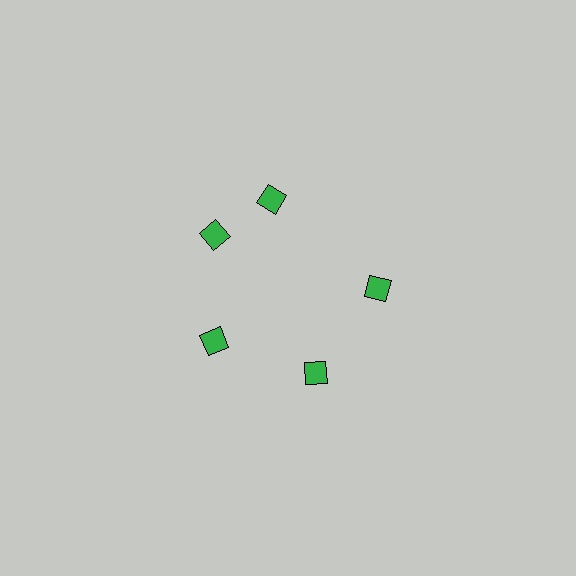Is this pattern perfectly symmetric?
No. The 5 green diamonds are arranged in a ring, but one element near the 1 o'clock position is rotated out of alignment along the ring, breaking the 5-fold rotational symmetry.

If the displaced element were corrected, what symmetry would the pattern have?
It would have 5-fold rotational symmetry — the pattern would map onto itself every 72 degrees.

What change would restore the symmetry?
The symmetry would be restored by rotating it back into even spacing with its neighbors so that all 5 diamonds sit at equal angles and equal distance from the center.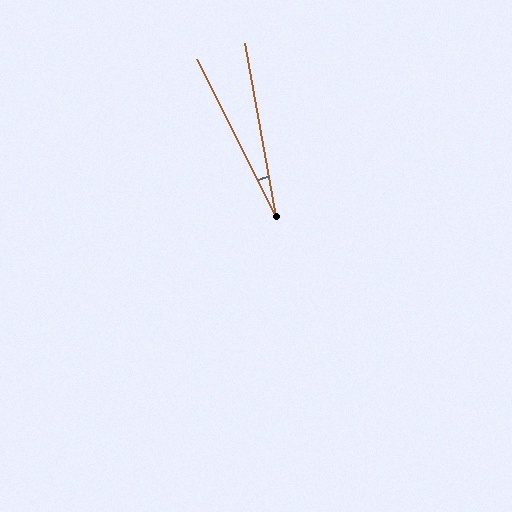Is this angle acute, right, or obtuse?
It is acute.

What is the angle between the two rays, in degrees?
Approximately 17 degrees.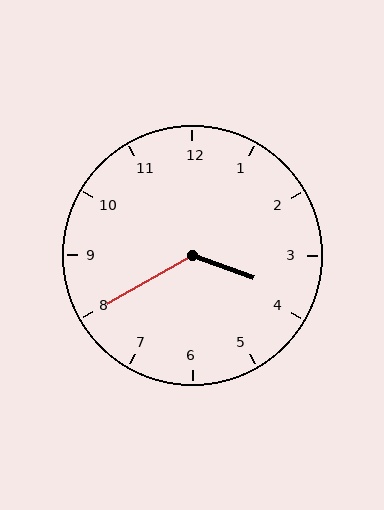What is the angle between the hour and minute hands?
Approximately 130 degrees.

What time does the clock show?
3:40.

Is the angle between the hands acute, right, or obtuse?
It is obtuse.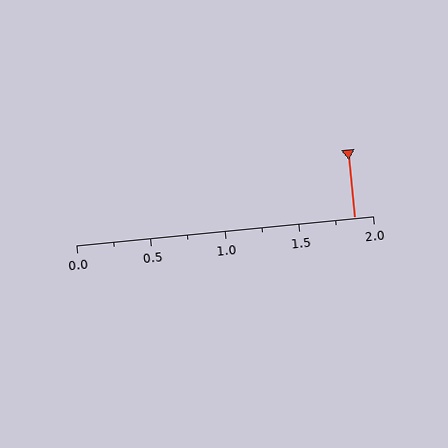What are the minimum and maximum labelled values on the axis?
The axis runs from 0.0 to 2.0.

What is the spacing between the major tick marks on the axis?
The major ticks are spaced 0.5 apart.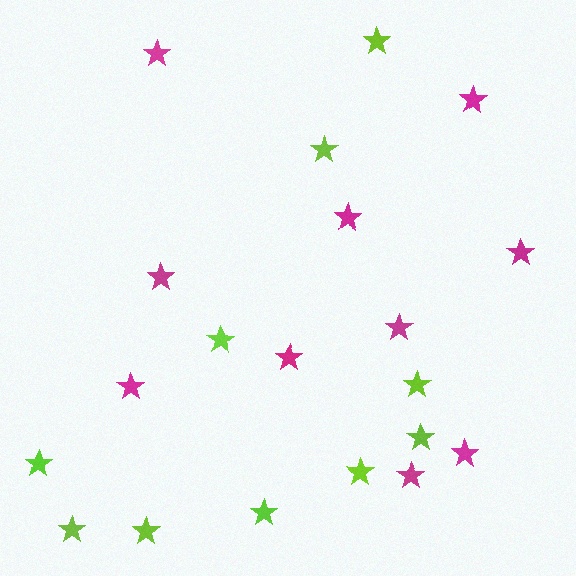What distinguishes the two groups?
There are 2 groups: one group of magenta stars (10) and one group of lime stars (10).